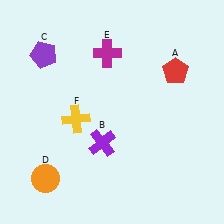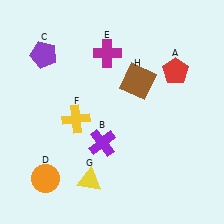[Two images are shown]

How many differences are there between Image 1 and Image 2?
There are 2 differences between the two images.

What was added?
A yellow triangle (G), a brown square (H) were added in Image 2.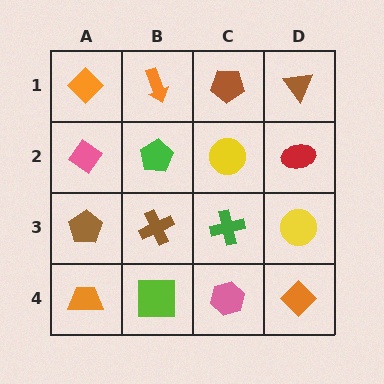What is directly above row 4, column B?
A brown cross.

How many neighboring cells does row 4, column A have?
2.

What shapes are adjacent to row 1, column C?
A yellow circle (row 2, column C), an orange arrow (row 1, column B), a brown triangle (row 1, column D).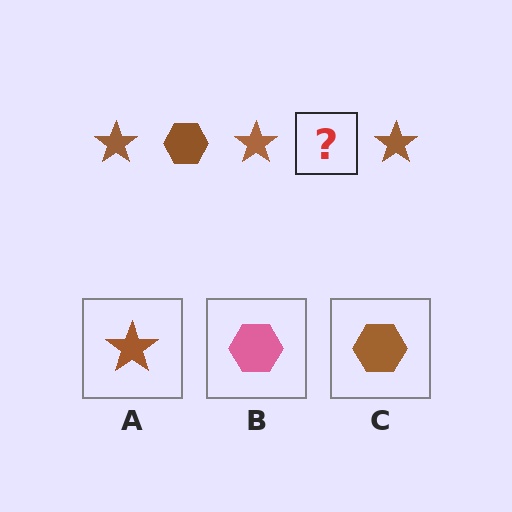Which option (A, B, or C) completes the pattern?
C.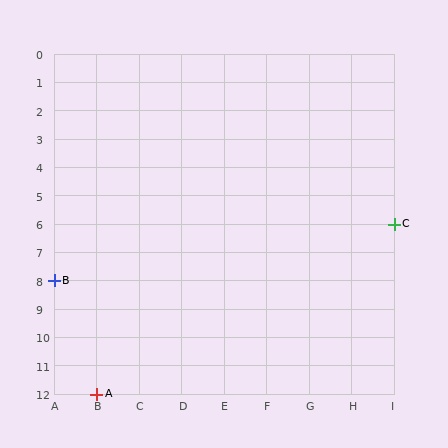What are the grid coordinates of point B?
Point B is at grid coordinates (A, 8).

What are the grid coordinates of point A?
Point A is at grid coordinates (B, 12).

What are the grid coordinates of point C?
Point C is at grid coordinates (I, 6).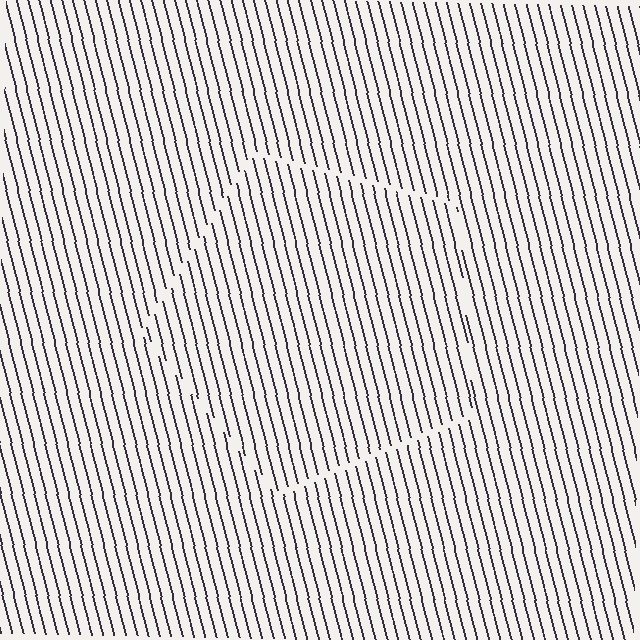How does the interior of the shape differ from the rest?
The interior of the shape contains the same grating, shifted by half a period — the contour is defined by the phase discontinuity where line-ends from the inner and outer gratings abut.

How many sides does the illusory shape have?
5 sides — the line-ends trace a pentagon.